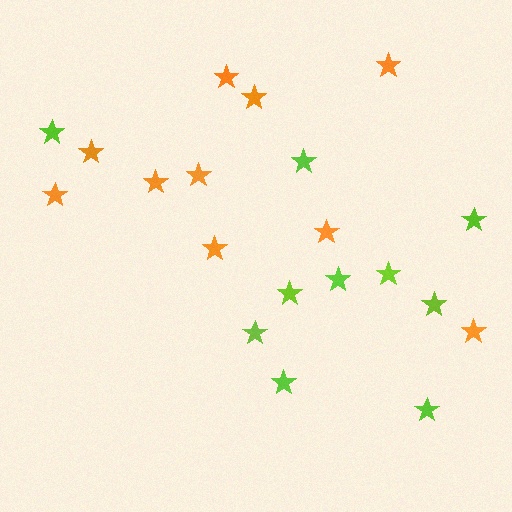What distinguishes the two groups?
There are 2 groups: one group of orange stars (10) and one group of lime stars (10).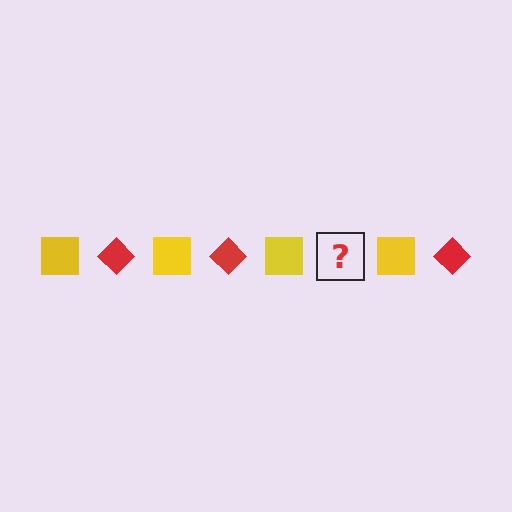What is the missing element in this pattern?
The missing element is a red diamond.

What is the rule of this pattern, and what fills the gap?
The rule is that the pattern alternates between yellow square and red diamond. The gap should be filled with a red diamond.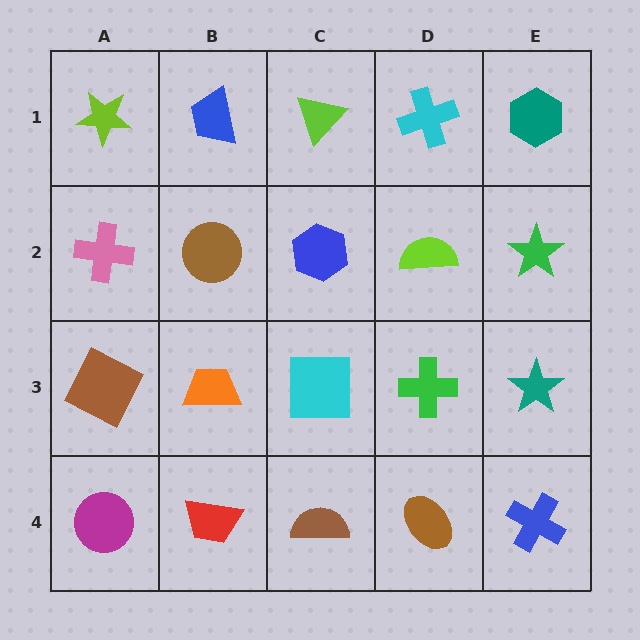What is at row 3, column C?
A cyan square.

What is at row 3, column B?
An orange trapezoid.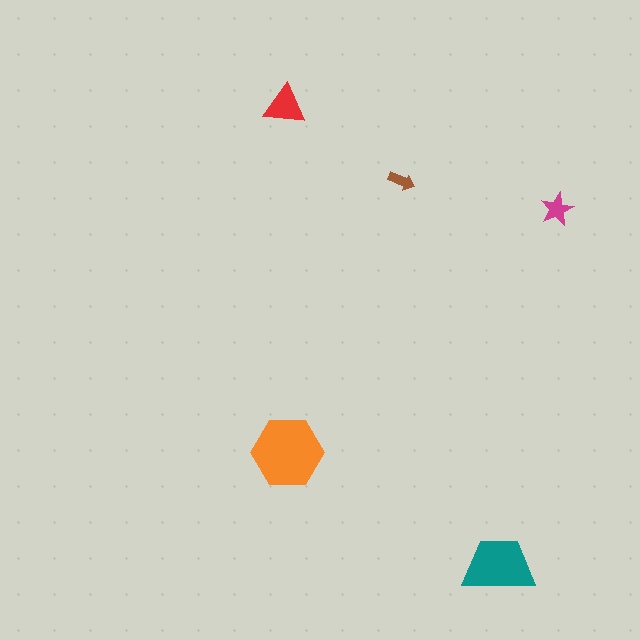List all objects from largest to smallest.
The orange hexagon, the teal trapezoid, the red triangle, the magenta star, the brown arrow.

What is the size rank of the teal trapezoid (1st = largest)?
2nd.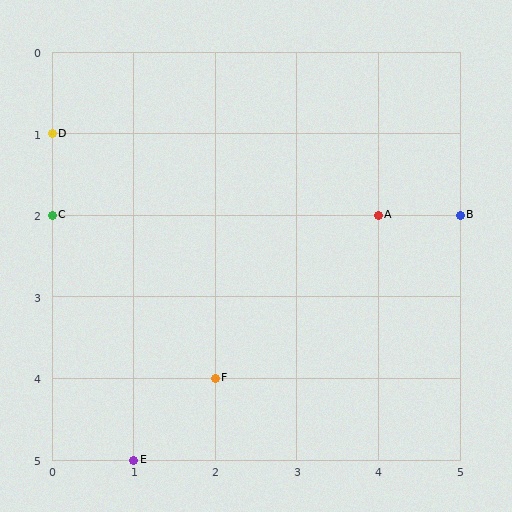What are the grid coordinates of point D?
Point D is at grid coordinates (0, 1).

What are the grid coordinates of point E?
Point E is at grid coordinates (1, 5).